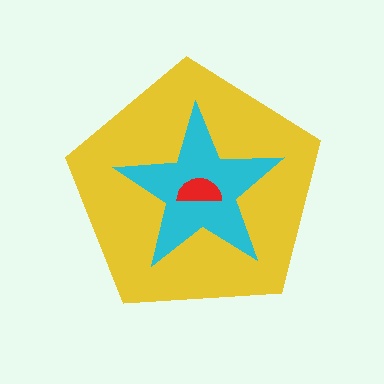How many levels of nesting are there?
3.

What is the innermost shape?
The red semicircle.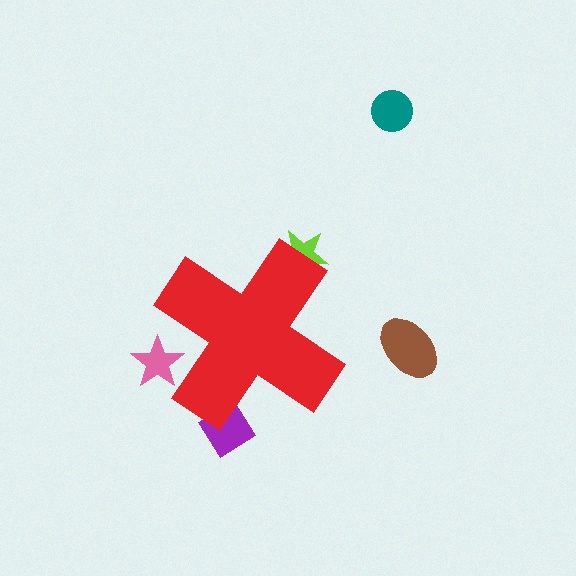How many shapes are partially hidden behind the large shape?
3 shapes are partially hidden.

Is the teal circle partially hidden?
No, the teal circle is fully visible.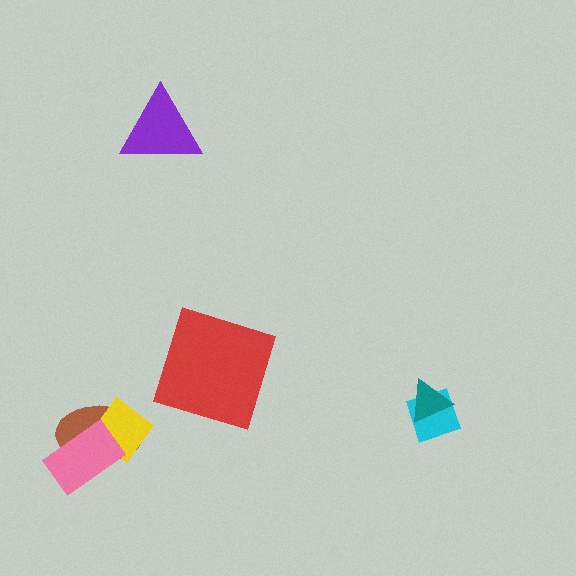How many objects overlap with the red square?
0 objects overlap with the red square.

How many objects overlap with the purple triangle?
0 objects overlap with the purple triangle.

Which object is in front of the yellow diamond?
The pink rectangle is in front of the yellow diamond.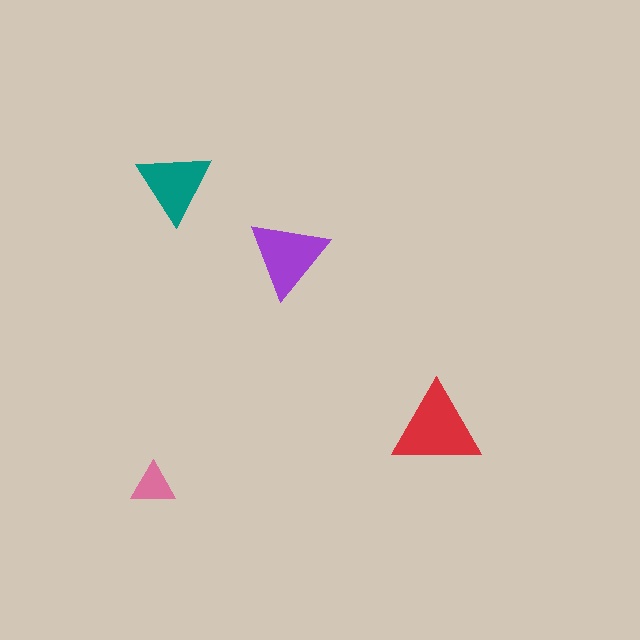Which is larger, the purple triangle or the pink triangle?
The purple one.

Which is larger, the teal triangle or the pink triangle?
The teal one.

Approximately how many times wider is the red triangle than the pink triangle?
About 2 times wider.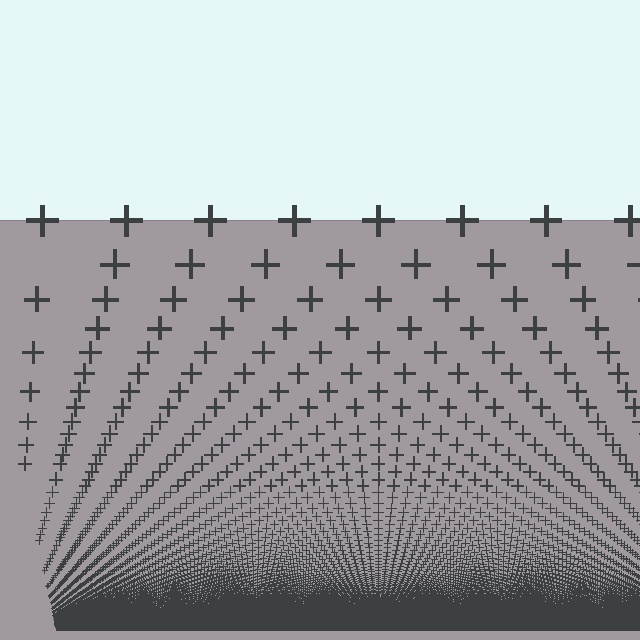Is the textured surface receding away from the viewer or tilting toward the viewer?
The surface appears to tilt toward the viewer. Texture elements get larger and sparser toward the top.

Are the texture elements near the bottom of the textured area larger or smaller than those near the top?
Smaller. The gradient is inverted — elements near the bottom are smaller and denser.